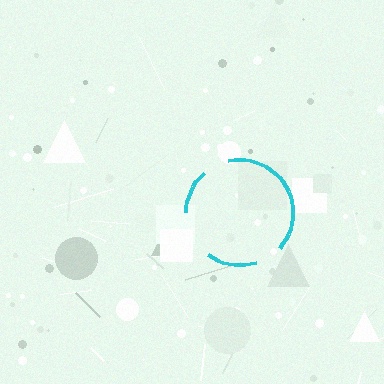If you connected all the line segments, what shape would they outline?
They would outline a circle.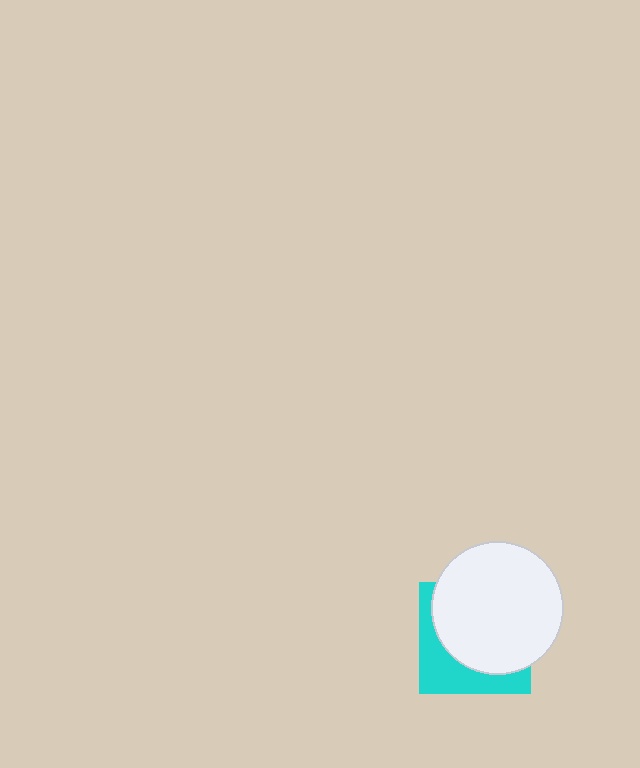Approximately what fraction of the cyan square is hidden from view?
Roughly 66% of the cyan square is hidden behind the white circle.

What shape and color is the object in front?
The object in front is a white circle.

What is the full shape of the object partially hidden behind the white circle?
The partially hidden object is a cyan square.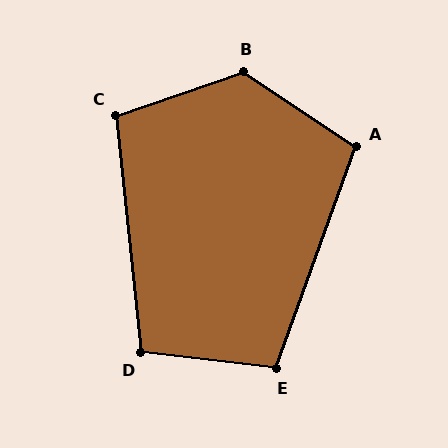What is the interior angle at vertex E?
Approximately 103 degrees (obtuse).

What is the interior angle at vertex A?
Approximately 104 degrees (obtuse).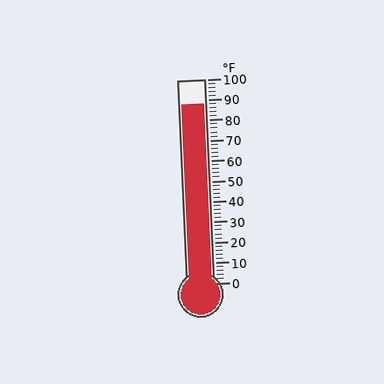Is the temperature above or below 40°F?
The temperature is above 40°F.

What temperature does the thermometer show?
The thermometer shows approximately 88°F.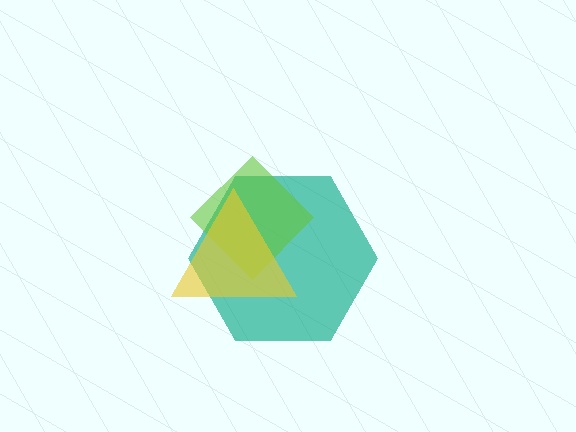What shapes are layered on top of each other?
The layered shapes are: a teal hexagon, a lime diamond, a yellow triangle.